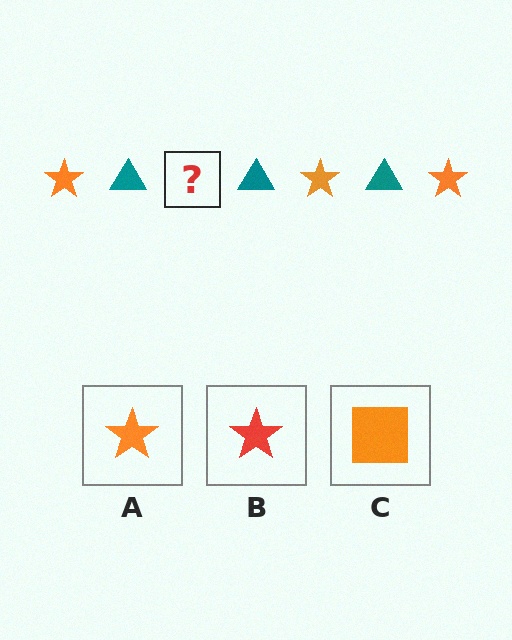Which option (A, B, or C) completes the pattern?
A.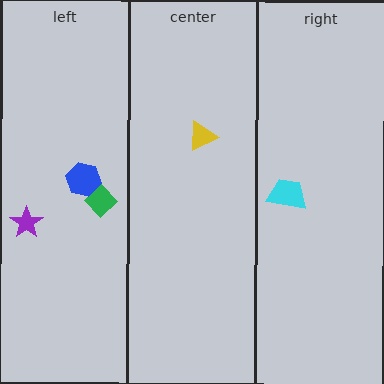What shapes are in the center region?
The yellow triangle.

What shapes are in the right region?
The cyan trapezoid.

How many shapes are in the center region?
1.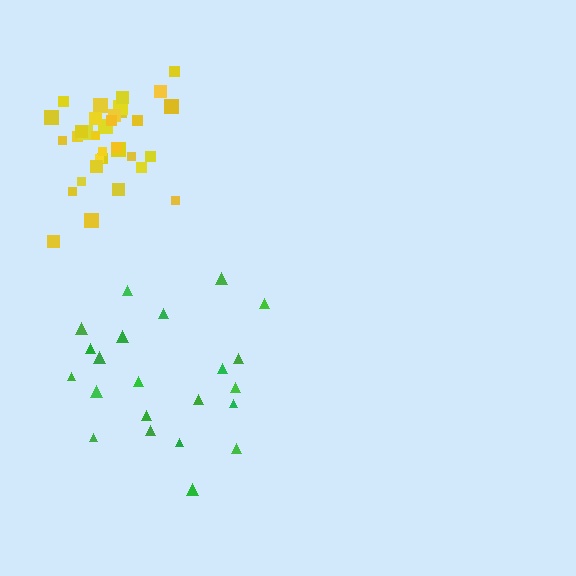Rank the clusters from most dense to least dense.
yellow, green.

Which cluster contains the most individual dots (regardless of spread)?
Yellow (34).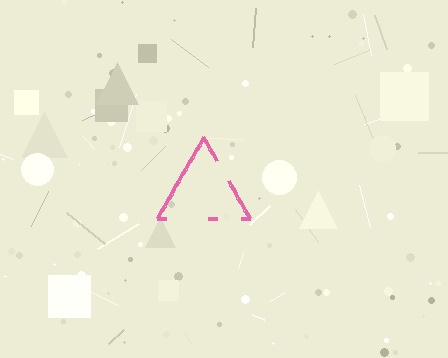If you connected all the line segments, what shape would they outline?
They would outline a triangle.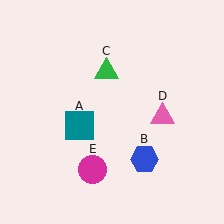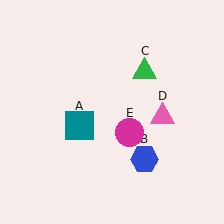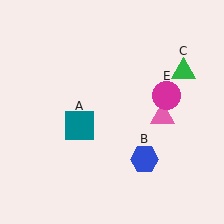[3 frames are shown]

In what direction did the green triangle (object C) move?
The green triangle (object C) moved right.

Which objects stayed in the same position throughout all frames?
Teal square (object A) and blue hexagon (object B) and pink triangle (object D) remained stationary.